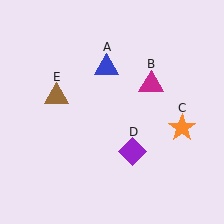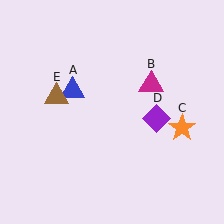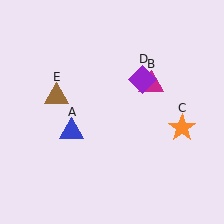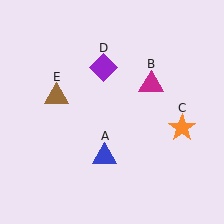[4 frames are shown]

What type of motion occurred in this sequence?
The blue triangle (object A), purple diamond (object D) rotated counterclockwise around the center of the scene.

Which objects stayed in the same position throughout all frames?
Magenta triangle (object B) and orange star (object C) and brown triangle (object E) remained stationary.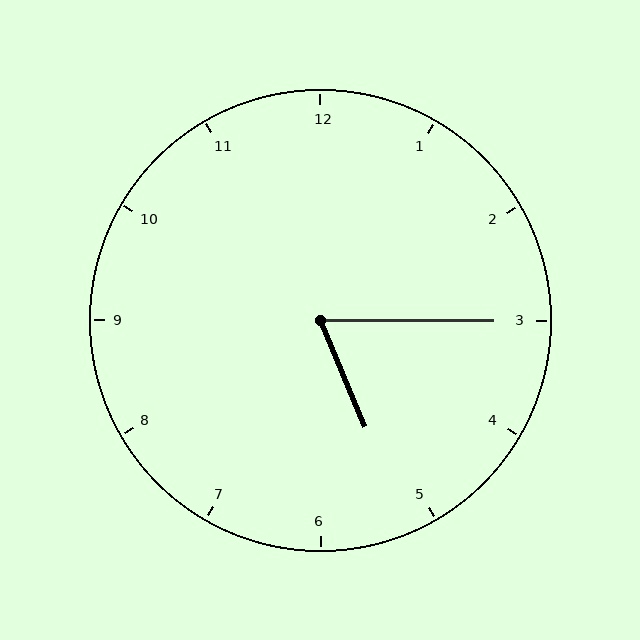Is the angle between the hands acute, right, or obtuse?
It is acute.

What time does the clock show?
5:15.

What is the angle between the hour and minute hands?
Approximately 68 degrees.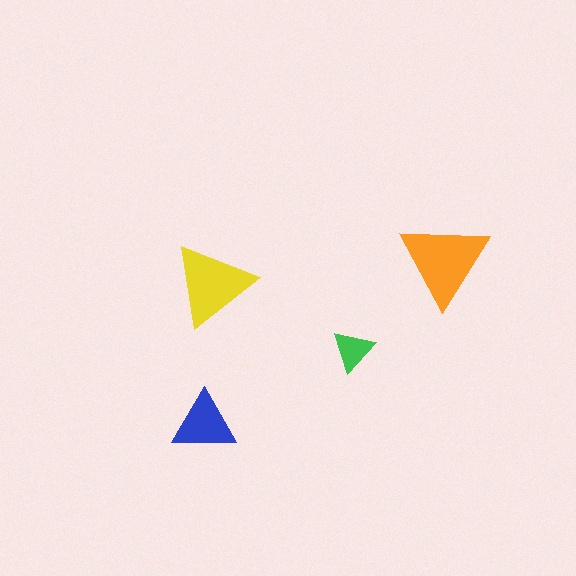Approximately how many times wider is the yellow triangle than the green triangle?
About 2 times wider.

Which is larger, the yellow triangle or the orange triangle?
The orange one.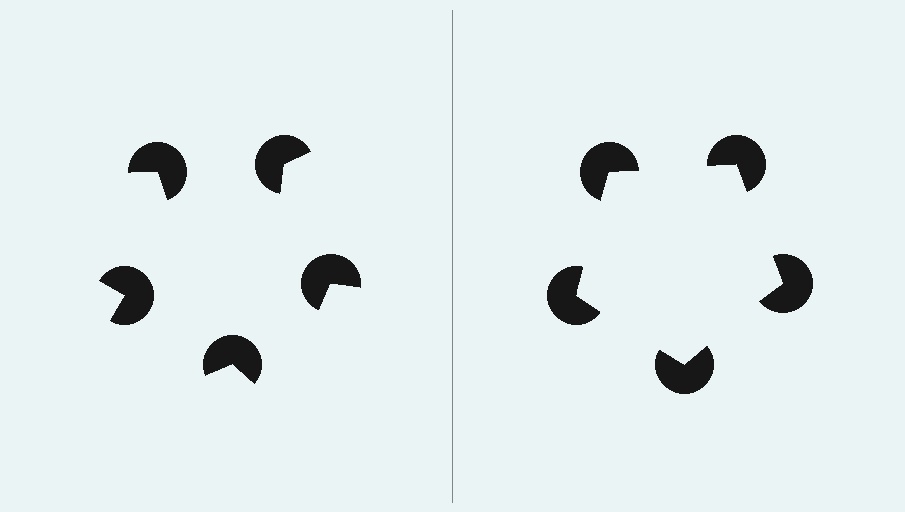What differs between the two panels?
The pac-man discs are positioned identically on both sides; only the wedge orientations differ. On the right they align to a pentagon; on the left they are misaligned.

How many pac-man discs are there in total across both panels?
10 — 5 on each side.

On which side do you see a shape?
An illusory pentagon appears on the right side. On the left side the wedge cuts are rotated, so no coherent shape forms.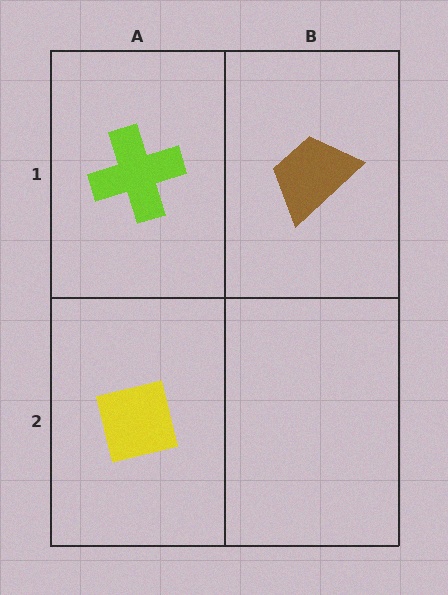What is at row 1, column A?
A lime cross.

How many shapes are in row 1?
2 shapes.